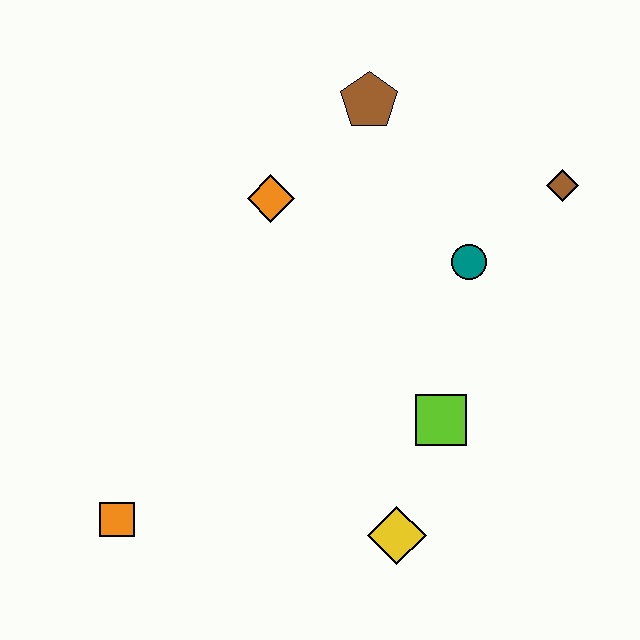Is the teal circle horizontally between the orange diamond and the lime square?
No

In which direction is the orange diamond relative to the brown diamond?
The orange diamond is to the left of the brown diamond.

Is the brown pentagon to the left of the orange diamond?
No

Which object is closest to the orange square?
The yellow diamond is closest to the orange square.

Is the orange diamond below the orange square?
No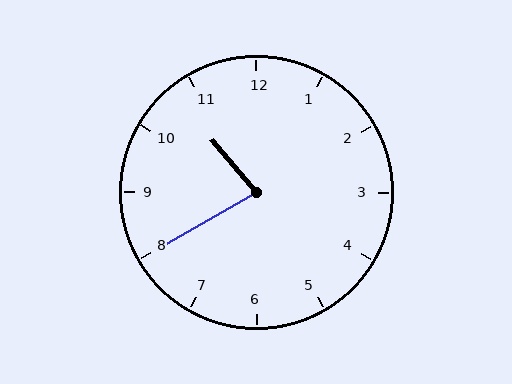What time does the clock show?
10:40.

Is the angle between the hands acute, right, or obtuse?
It is acute.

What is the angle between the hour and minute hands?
Approximately 80 degrees.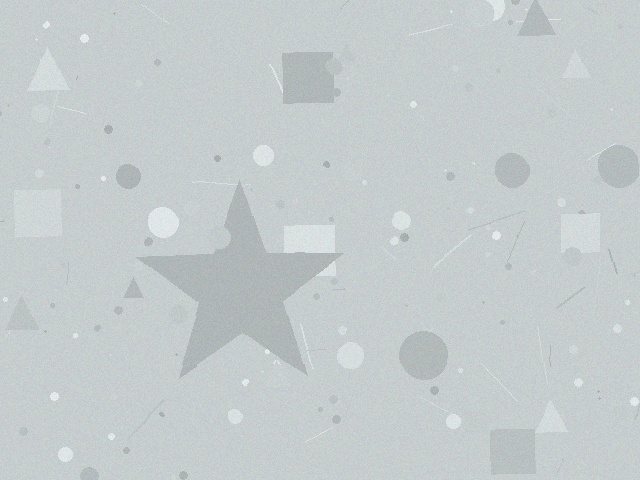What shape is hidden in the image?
A star is hidden in the image.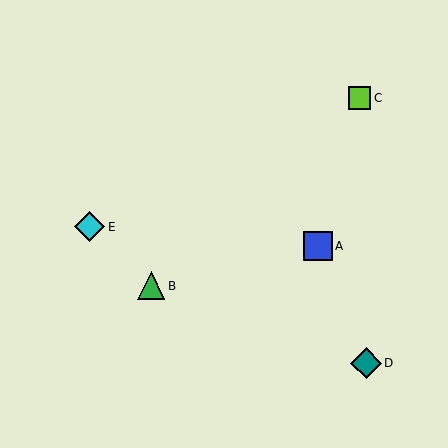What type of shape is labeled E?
Shape E is a cyan diamond.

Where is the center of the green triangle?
The center of the green triangle is at (151, 286).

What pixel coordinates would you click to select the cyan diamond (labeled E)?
Click at (89, 227) to select the cyan diamond E.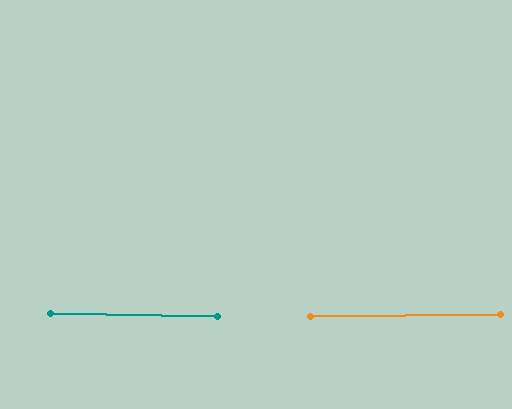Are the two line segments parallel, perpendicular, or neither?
Parallel — their directions differ by only 2.0°.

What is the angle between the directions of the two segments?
Approximately 2 degrees.